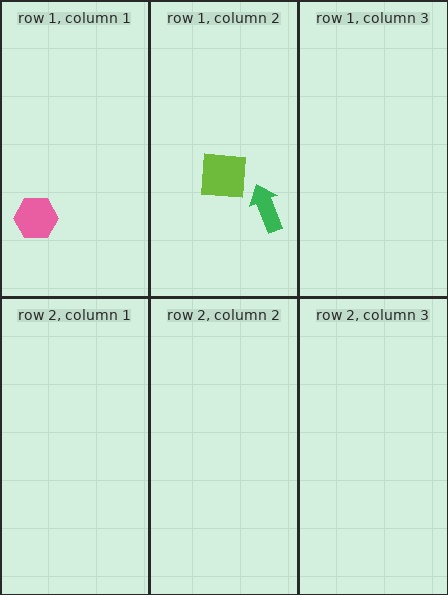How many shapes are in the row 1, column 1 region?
1.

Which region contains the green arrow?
The row 1, column 2 region.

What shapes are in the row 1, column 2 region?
The green arrow, the lime square.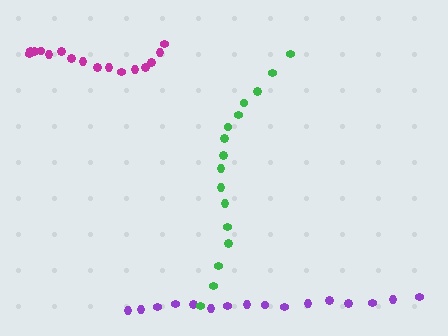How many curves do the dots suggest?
There are 3 distinct paths.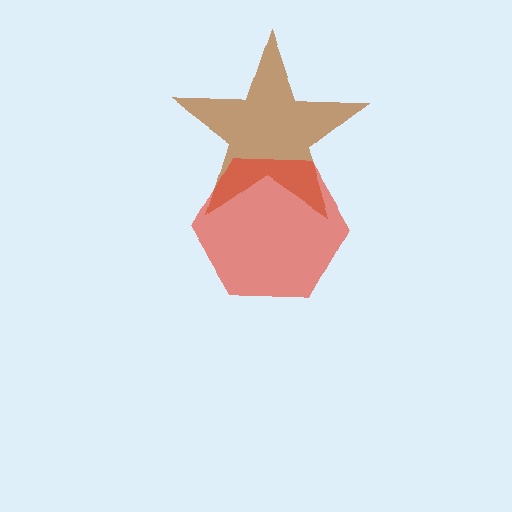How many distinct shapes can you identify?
There are 2 distinct shapes: a brown star, a red hexagon.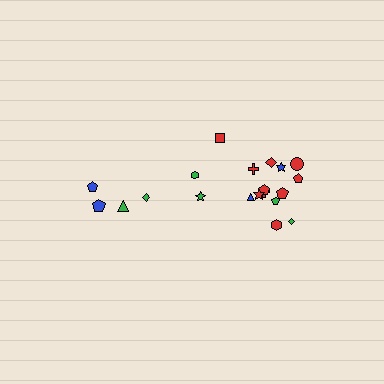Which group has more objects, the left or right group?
The right group.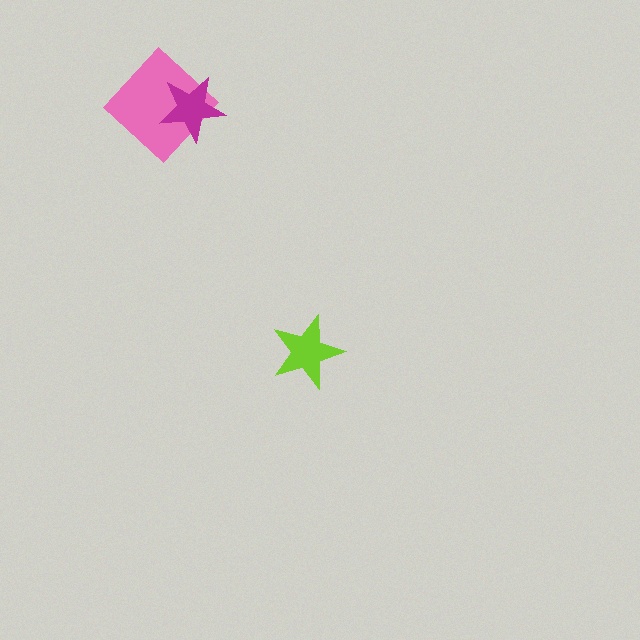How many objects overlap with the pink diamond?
1 object overlaps with the pink diamond.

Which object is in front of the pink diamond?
The magenta star is in front of the pink diamond.